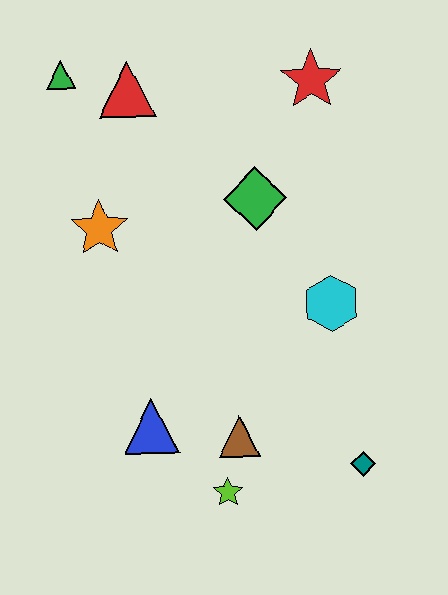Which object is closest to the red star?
The green diamond is closest to the red star.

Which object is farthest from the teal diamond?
The green triangle is farthest from the teal diamond.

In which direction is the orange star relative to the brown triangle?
The orange star is above the brown triangle.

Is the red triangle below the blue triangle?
No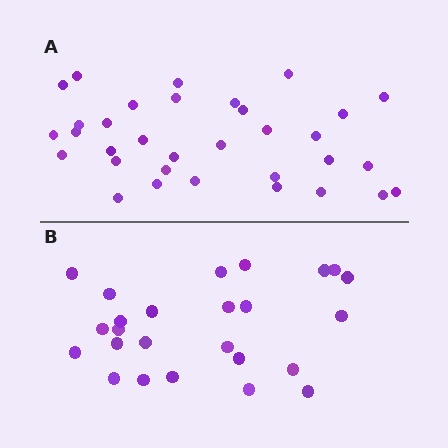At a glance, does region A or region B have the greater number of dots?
Region A (the top region) has more dots.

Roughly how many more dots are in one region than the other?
Region A has roughly 8 or so more dots than region B.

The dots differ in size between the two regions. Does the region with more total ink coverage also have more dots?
No. Region B has more total ink coverage because its dots are larger, but region A actually contains more individual dots. Total area can be misleading — the number of items is what matters here.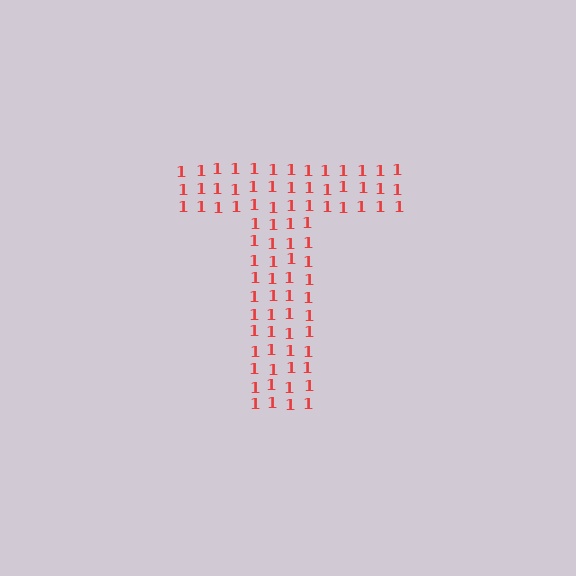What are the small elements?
The small elements are digit 1's.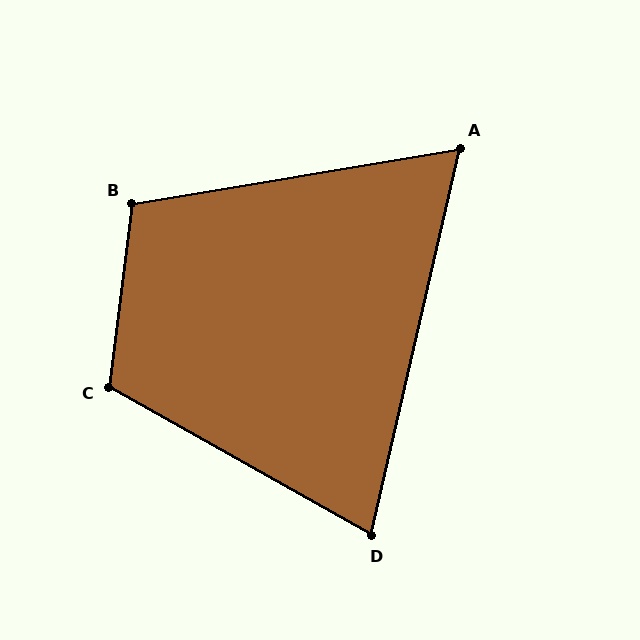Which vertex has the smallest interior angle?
A, at approximately 68 degrees.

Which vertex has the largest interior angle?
C, at approximately 112 degrees.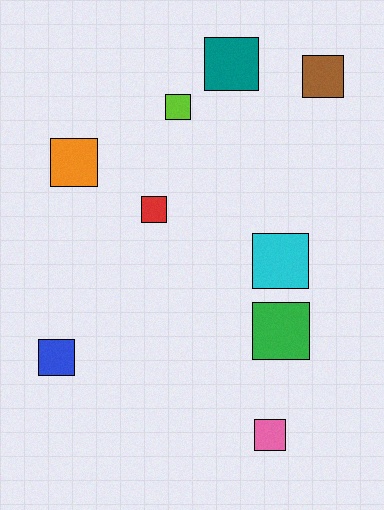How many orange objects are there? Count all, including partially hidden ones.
There is 1 orange object.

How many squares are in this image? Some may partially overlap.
There are 9 squares.